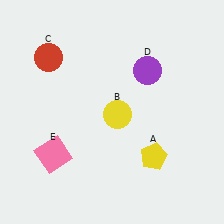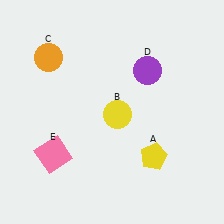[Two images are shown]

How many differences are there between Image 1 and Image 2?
There is 1 difference between the two images.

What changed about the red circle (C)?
In Image 1, C is red. In Image 2, it changed to orange.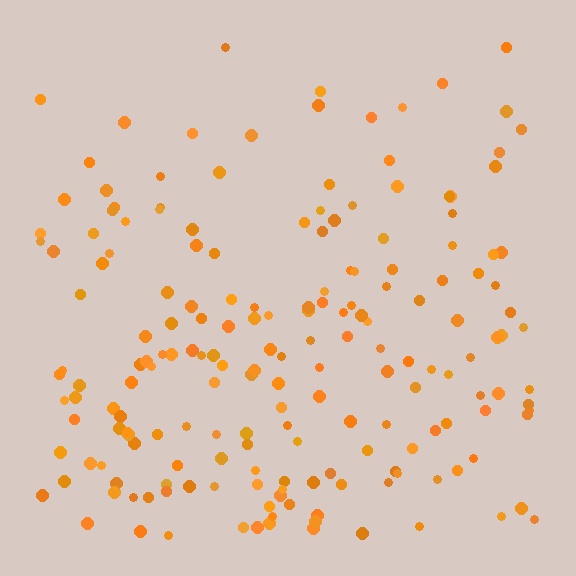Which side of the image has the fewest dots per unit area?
The top.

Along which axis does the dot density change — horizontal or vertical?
Vertical.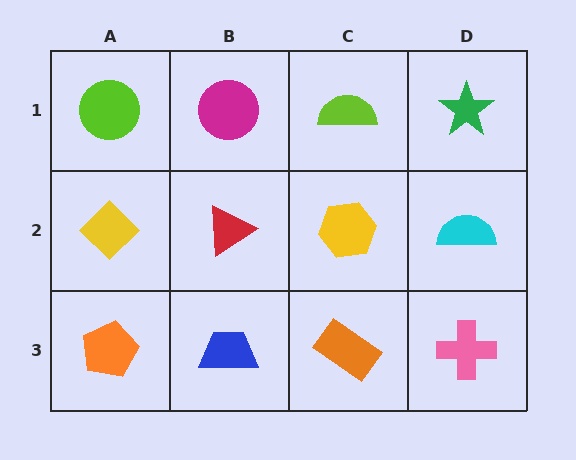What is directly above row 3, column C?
A yellow hexagon.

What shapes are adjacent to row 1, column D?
A cyan semicircle (row 2, column D), a lime semicircle (row 1, column C).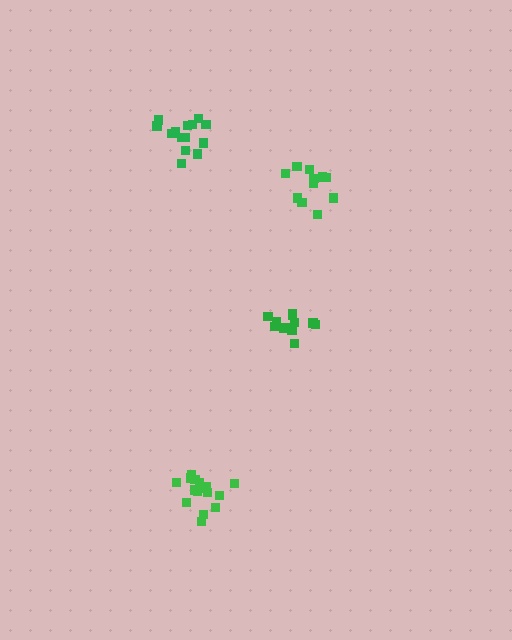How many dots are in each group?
Group 1: 14 dots, Group 2: 16 dots, Group 3: 13 dots, Group 4: 12 dots (55 total).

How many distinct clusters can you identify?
There are 4 distinct clusters.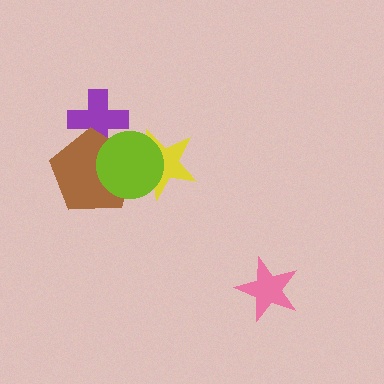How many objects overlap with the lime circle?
3 objects overlap with the lime circle.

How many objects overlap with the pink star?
0 objects overlap with the pink star.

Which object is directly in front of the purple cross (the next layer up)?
The brown pentagon is directly in front of the purple cross.